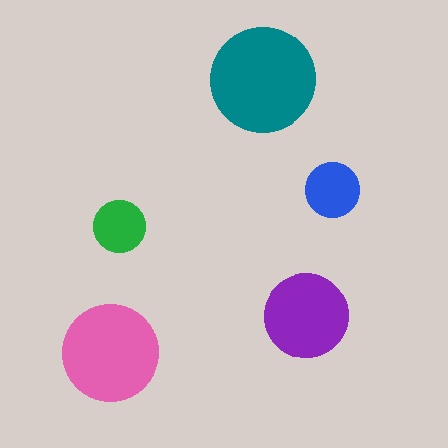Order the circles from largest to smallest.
the teal one, the pink one, the purple one, the blue one, the green one.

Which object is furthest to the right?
The blue circle is rightmost.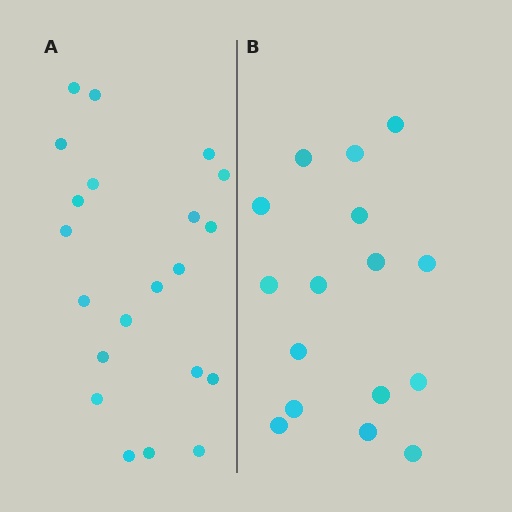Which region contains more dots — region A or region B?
Region A (the left region) has more dots.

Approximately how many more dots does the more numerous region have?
Region A has about 5 more dots than region B.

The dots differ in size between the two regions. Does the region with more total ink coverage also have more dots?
No. Region B has more total ink coverage because its dots are larger, but region A actually contains more individual dots. Total area can be misleading — the number of items is what matters here.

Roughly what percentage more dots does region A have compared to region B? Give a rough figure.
About 30% more.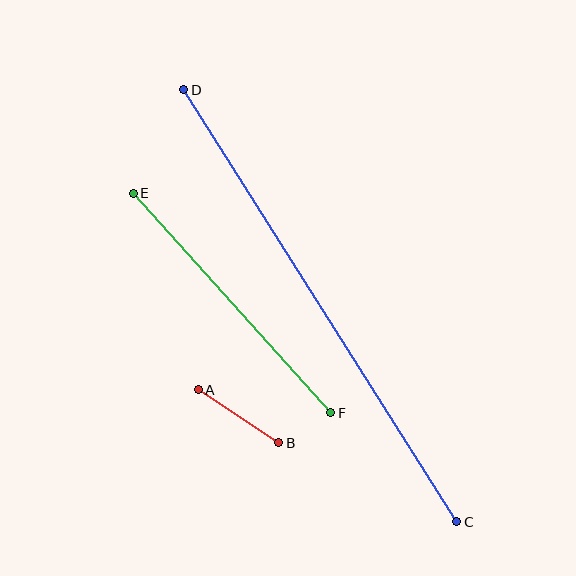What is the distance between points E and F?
The distance is approximately 295 pixels.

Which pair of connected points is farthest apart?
Points C and D are farthest apart.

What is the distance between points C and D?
The distance is approximately 511 pixels.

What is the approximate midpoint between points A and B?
The midpoint is at approximately (239, 416) pixels.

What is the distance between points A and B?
The distance is approximately 97 pixels.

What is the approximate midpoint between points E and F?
The midpoint is at approximately (232, 303) pixels.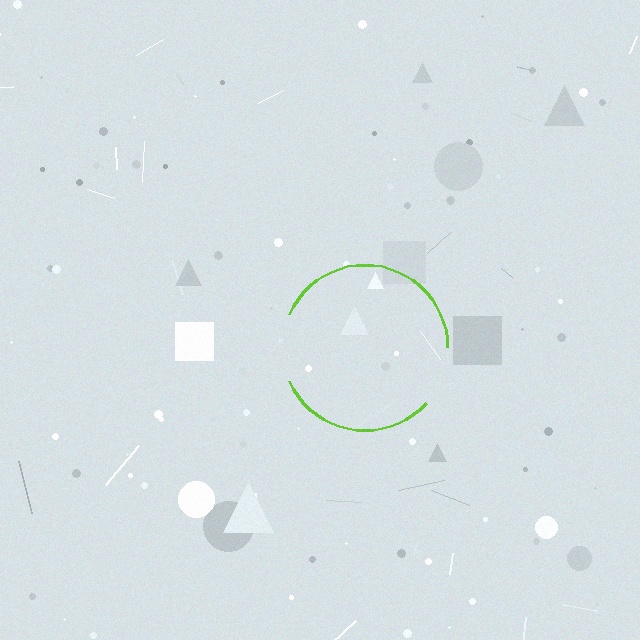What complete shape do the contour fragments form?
The contour fragments form a circle.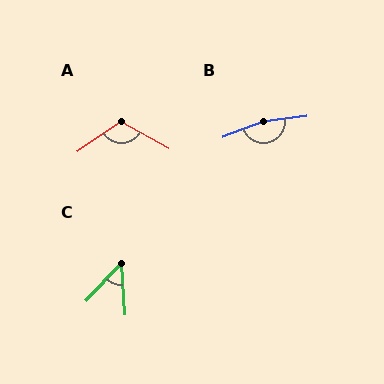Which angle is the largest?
B, at approximately 167 degrees.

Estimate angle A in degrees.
Approximately 116 degrees.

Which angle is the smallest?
C, at approximately 47 degrees.